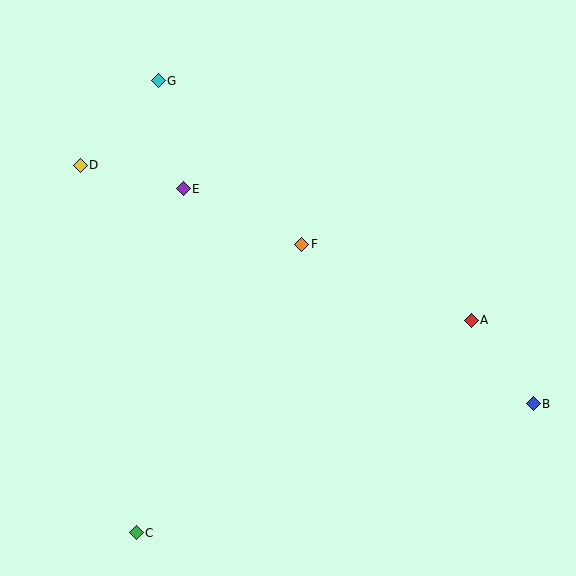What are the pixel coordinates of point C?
Point C is at (136, 533).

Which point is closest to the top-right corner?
Point A is closest to the top-right corner.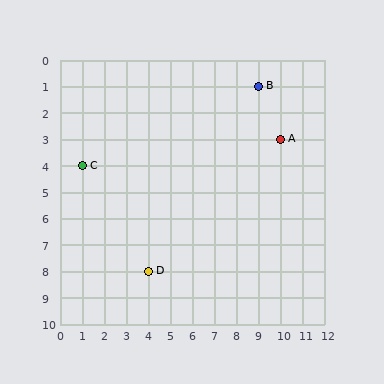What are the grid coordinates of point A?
Point A is at grid coordinates (10, 3).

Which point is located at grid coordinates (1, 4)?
Point C is at (1, 4).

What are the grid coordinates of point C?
Point C is at grid coordinates (1, 4).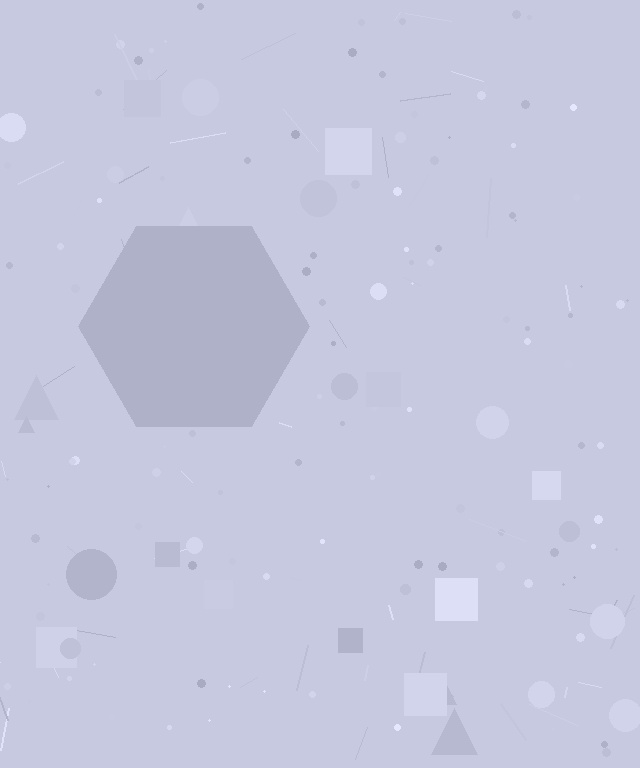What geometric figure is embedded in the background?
A hexagon is embedded in the background.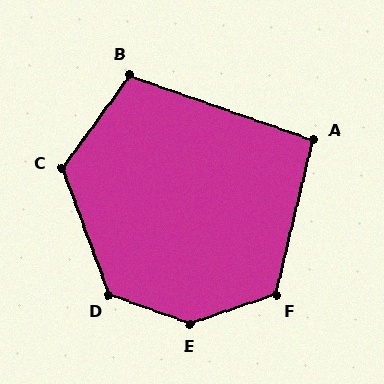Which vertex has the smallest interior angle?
A, at approximately 96 degrees.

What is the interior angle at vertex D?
Approximately 130 degrees (obtuse).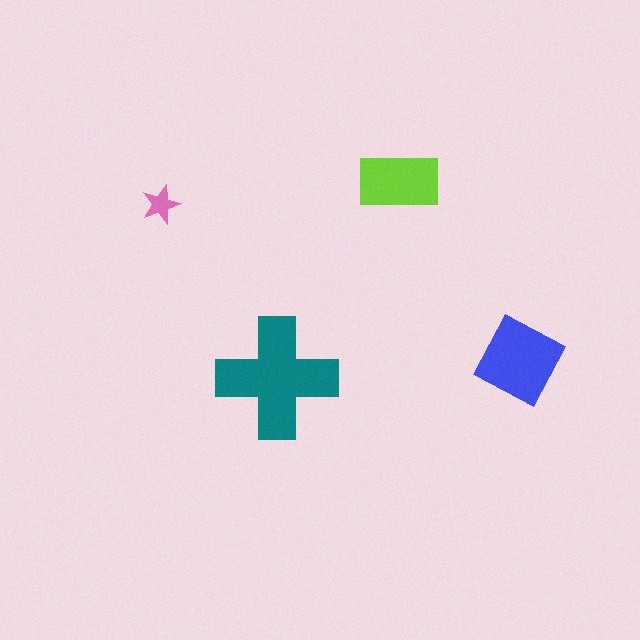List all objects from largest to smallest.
The teal cross, the blue square, the lime rectangle, the pink star.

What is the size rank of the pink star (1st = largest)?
4th.